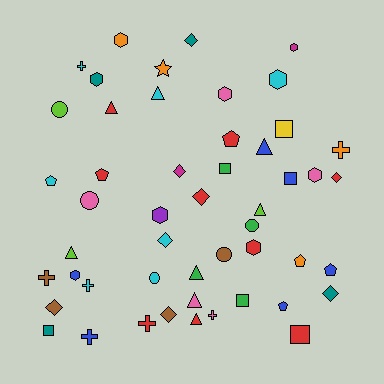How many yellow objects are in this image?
There is 1 yellow object.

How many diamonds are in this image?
There are 8 diamonds.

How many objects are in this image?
There are 50 objects.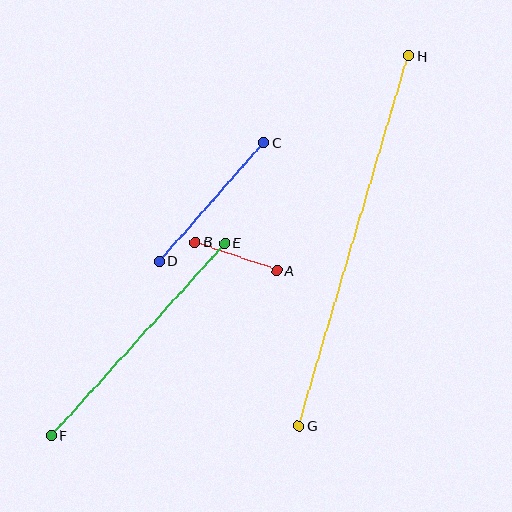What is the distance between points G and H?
The distance is approximately 386 pixels.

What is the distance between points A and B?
The distance is approximately 86 pixels.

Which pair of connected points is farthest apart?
Points G and H are farthest apart.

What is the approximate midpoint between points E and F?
The midpoint is at approximately (138, 339) pixels.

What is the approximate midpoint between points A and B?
The midpoint is at approximately (236, 256) pixels.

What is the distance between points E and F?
The distance is approximately 259 pixels.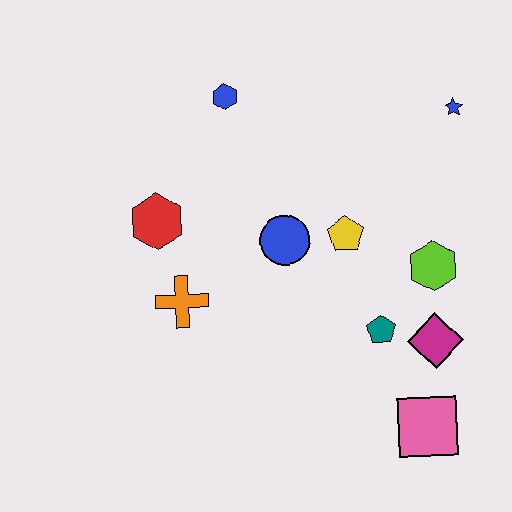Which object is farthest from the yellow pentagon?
The pink square is farthest from the yellow pentagon.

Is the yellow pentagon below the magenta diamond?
No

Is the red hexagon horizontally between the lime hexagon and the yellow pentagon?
No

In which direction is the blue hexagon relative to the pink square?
The blue hexagon is above the pink square.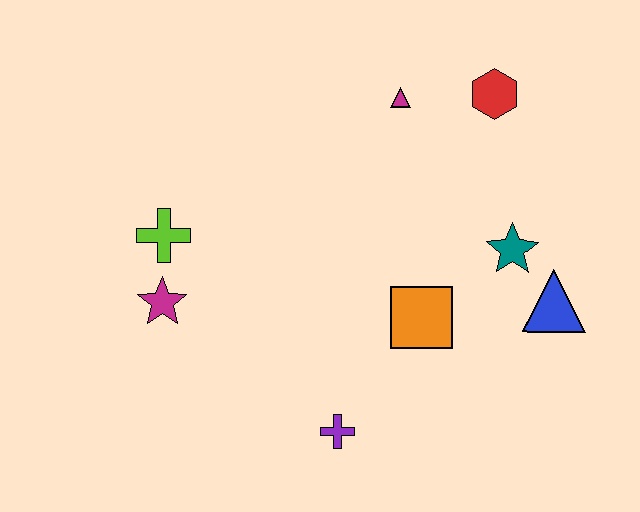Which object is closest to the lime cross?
The magenta star is closest to the lime cross.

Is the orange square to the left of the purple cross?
No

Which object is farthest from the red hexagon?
The magenta star is farthest from the red hexagon.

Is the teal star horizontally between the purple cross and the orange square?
No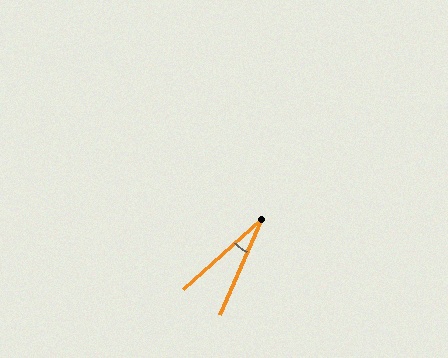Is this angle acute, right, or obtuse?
It is acute.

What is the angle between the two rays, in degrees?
Approximately 25 degrees.